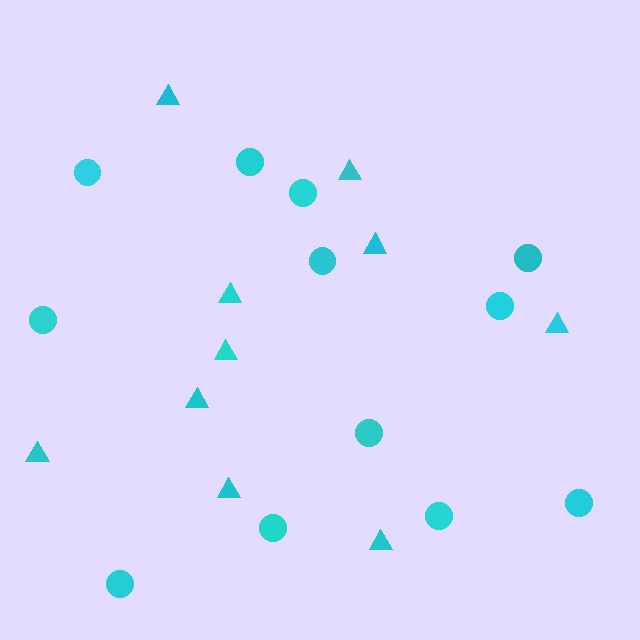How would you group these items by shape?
There are 2 groups: one group of circles (12) and one group of triangles (10).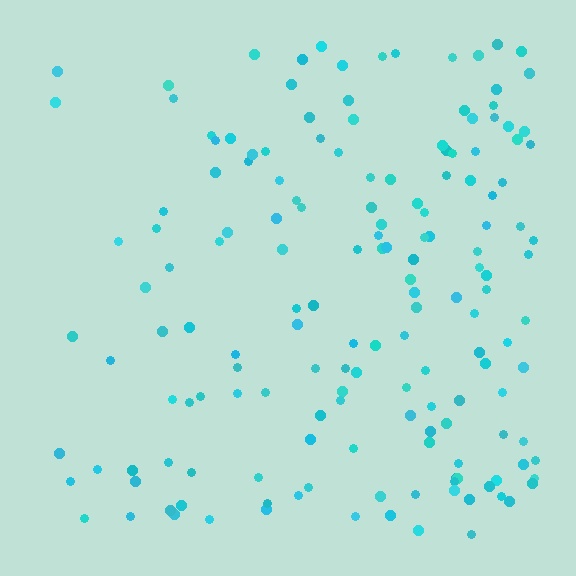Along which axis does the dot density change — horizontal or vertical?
Horizontal.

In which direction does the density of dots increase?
From left to right, with the right side densest.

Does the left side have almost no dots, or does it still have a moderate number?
Still a moderate number, just noticeably fewer than the right.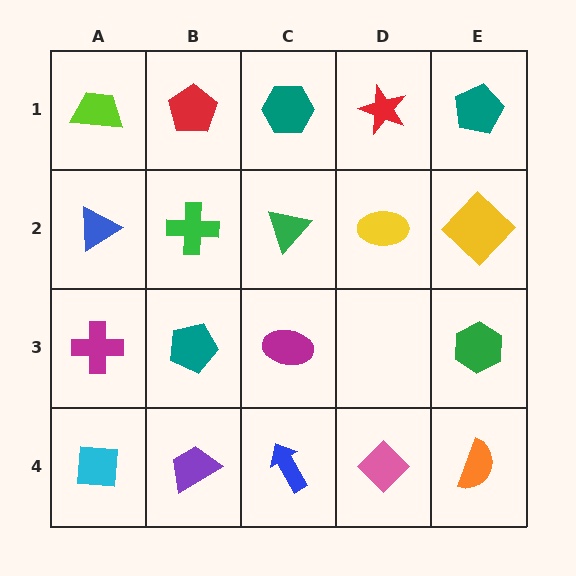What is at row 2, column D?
A yellow ellipse.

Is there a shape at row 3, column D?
No, that cell is empty.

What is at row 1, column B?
A red pentagon.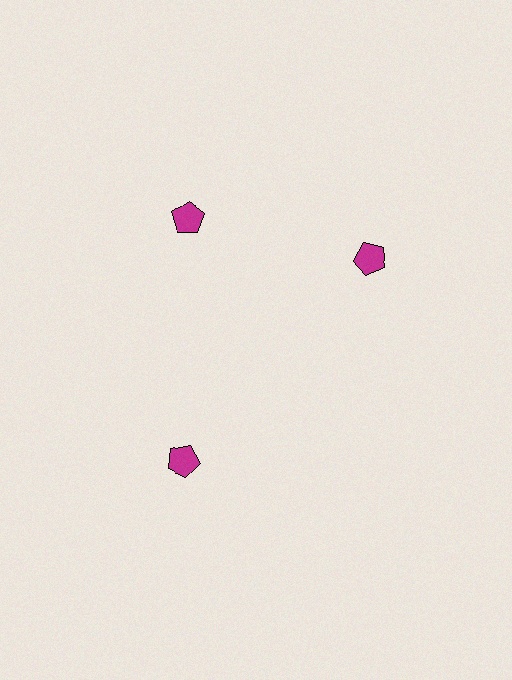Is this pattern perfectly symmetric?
No. The 3 magenta pentagons are arranged in a ring, but one element near the 3 o'clock position is rotated out of alignment along the ring, breaking the 3-fold rotational symmetry.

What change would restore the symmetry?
The symmetry would be restored by rotating it back into even spacing with its neighbors so that all 3 pentagons sit at equal angles and equal distance from the center.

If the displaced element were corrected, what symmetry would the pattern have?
It would have 3-fold rotational symmetry — the pattern would map onto itself every 120 degrees.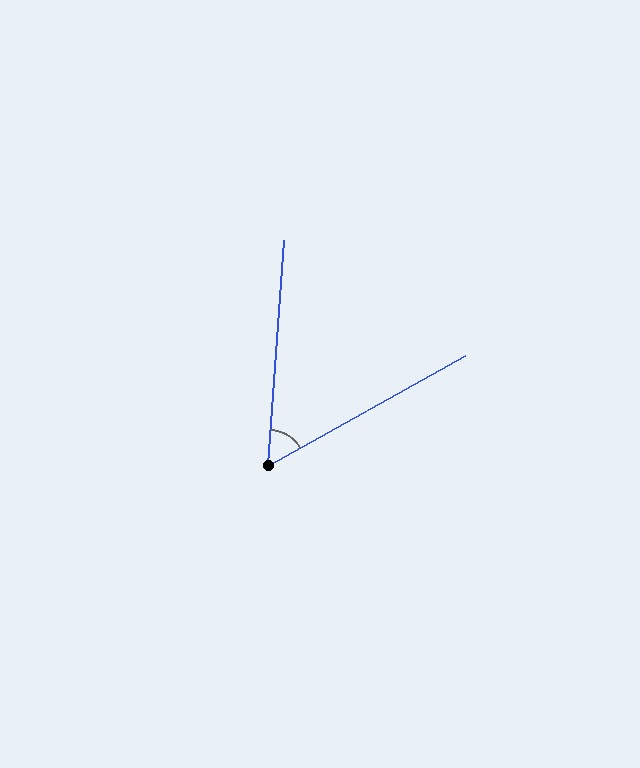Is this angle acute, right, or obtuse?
It is acute.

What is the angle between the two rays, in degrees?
Approximately 57 degrees.